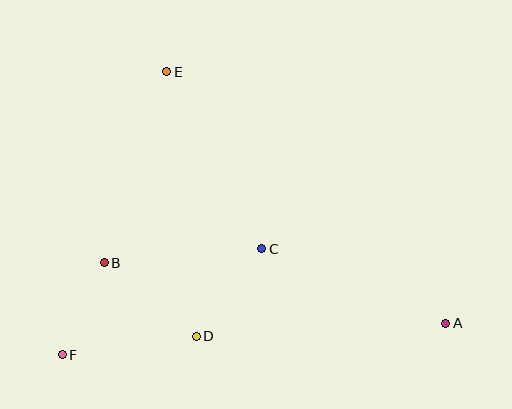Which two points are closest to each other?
Points B and F are closest to each other.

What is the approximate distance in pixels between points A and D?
The distance between A and D is approximately 250 pixels.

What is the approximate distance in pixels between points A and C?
The distance between A and C is approximately 198 pixels.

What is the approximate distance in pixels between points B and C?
The distance between B and C is approximately 158 pixels.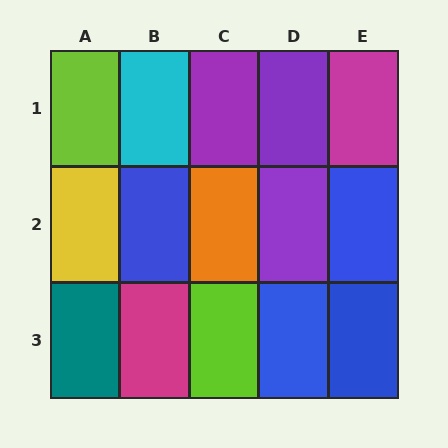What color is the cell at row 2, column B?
Blue.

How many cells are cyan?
1 cell is cyan.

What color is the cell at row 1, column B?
Cyan.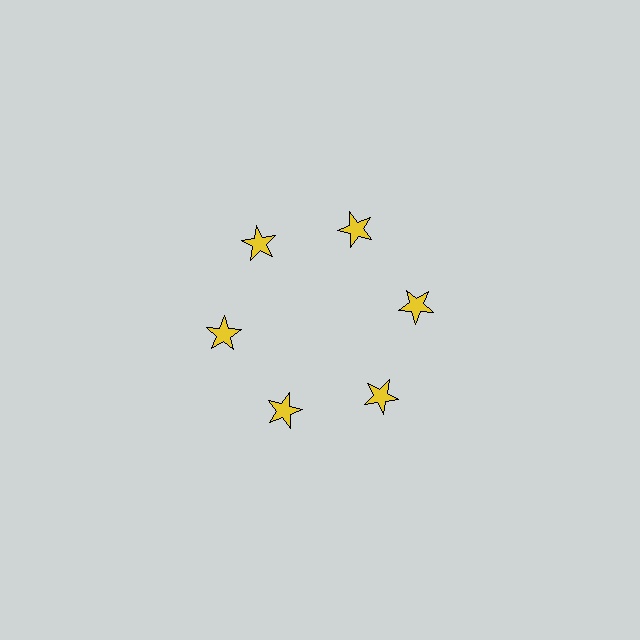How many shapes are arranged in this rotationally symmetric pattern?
There are 6 shapes, arranged in 6 groups of 1.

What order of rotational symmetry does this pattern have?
This pattern has 6-fold rotational symmetry.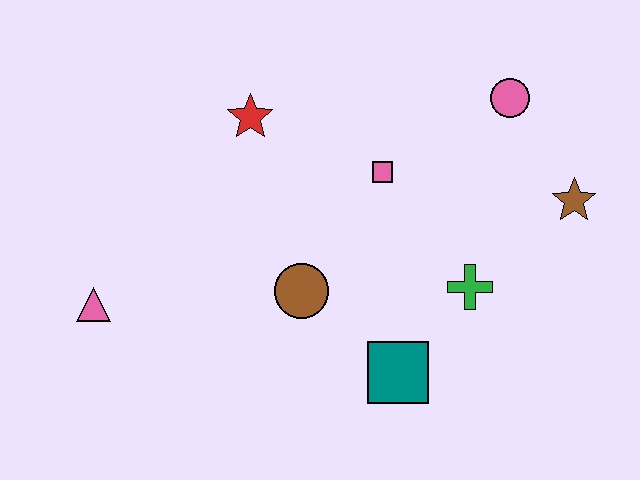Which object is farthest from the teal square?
The pink triangle is farthest from the teal square.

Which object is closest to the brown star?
The pink circle is closest to the brown star.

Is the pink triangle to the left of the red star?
Yes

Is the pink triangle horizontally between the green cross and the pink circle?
No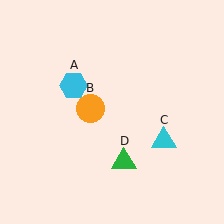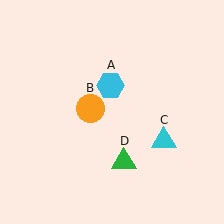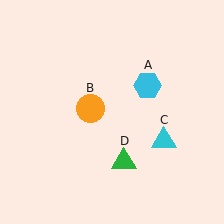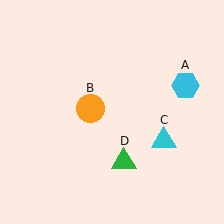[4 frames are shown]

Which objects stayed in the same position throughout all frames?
Orange circle (object B) and cyan triangle (object C) and green triangle (object D) remained stationary.